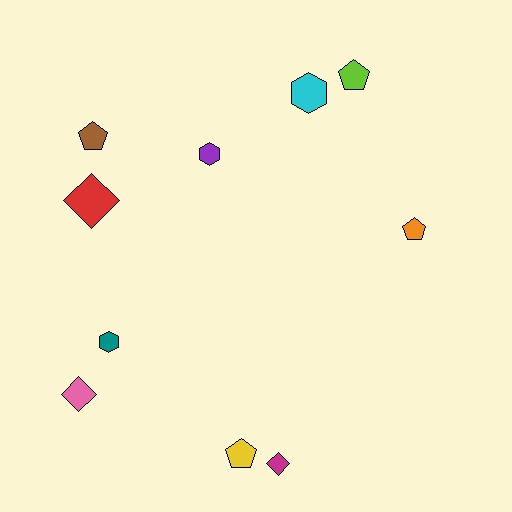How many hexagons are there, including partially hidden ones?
There are 3 hexagons.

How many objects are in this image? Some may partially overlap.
There are 10 objects.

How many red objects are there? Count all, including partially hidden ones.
There is 1 red object.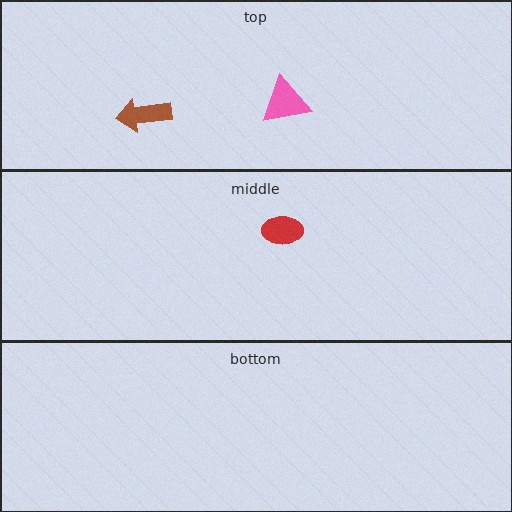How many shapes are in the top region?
2.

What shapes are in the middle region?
The red ellipse.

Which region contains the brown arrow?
The top region.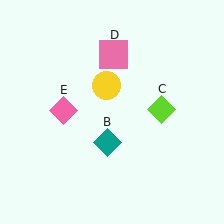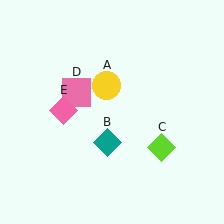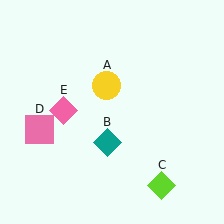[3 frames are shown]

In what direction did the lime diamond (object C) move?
The lime diamond (object C) moved down.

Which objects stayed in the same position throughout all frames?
Yellow circle (object A) and teal diamond (object B) and pink diamond (object E) remained stationary.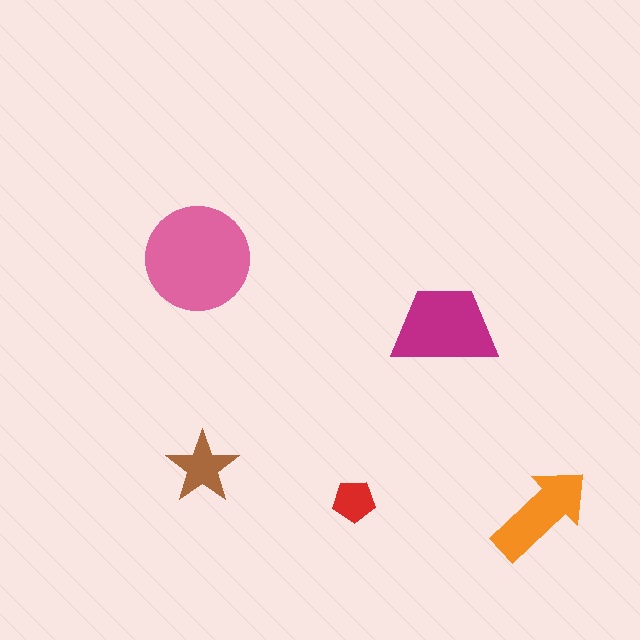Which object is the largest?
The pink circle.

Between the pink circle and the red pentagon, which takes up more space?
The pink circle.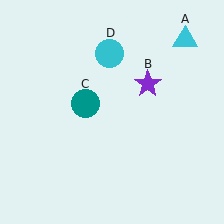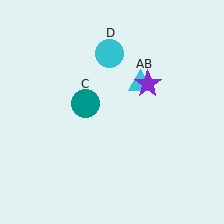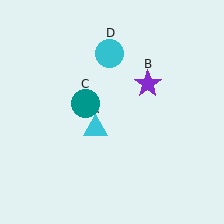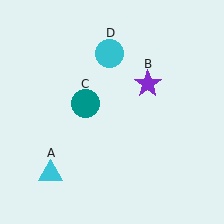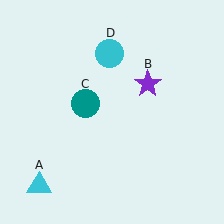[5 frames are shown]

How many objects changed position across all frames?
1 object changed position: cyan triangle (object A).